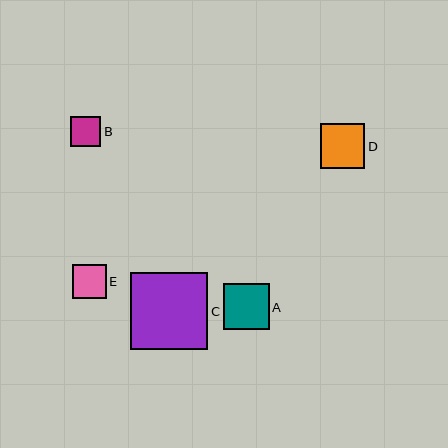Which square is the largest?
Square C is the largest with a size of approximately 77 pixels.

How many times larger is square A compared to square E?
Square A is approximately 1.4 times the size of square E.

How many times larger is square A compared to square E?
Square A is approximately 1.4 times the size of square E.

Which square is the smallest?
Square B is the smallest with a size of approximately 30 pixels.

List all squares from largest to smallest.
From largest to smallest: C, A, D, E, B.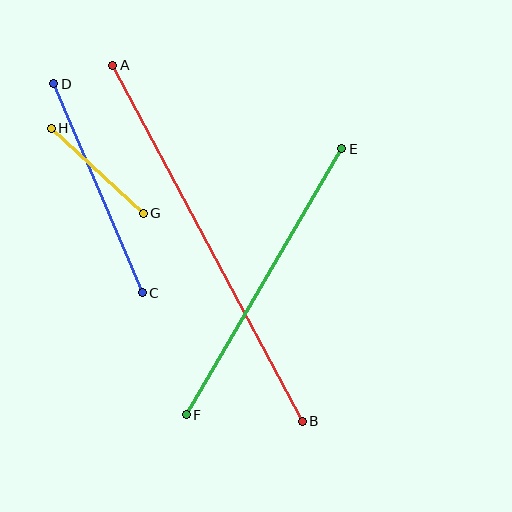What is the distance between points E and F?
The distance is approximately 308 pixels.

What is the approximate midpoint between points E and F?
The midpoint is at approximately (264, 282) pixels.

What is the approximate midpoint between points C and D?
The midpoint is at approximately (98, 188) pixels.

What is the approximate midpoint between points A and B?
The midpoint is at approximately (207, 243) pixels.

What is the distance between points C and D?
The distance is approximately 227 pixels.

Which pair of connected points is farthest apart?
Points A and B are farthest apart.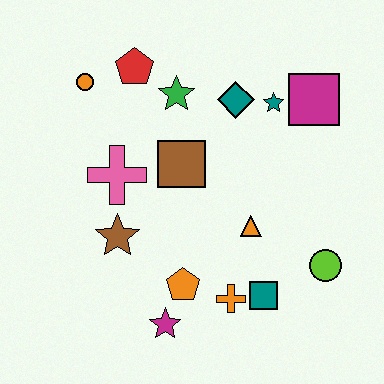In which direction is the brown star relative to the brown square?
The brown star is below the brown square.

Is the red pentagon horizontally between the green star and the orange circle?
Yes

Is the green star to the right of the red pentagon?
Yes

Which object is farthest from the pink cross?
The lime circle is farthest from the pink cross.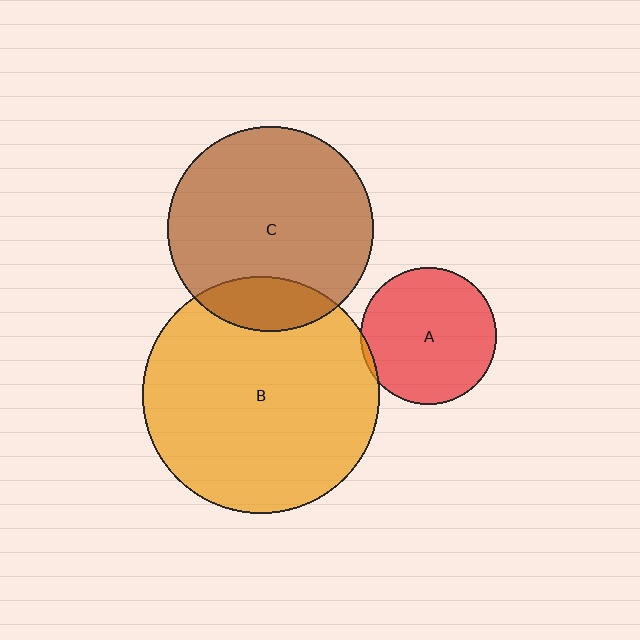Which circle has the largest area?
Circle B (orange).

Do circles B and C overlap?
Yes.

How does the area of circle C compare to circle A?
Approximately 2.3 times.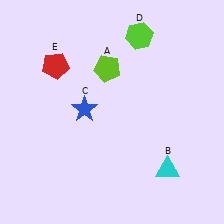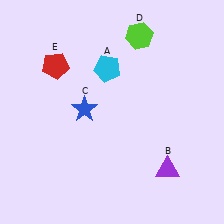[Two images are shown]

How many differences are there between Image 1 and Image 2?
There are 2 differences between the two images.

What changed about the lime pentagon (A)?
In Image 1, A is lime. In Image 2, it changed to cyan.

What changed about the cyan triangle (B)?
In Image 1, B is cyan. In Image 2, it changed to purple.